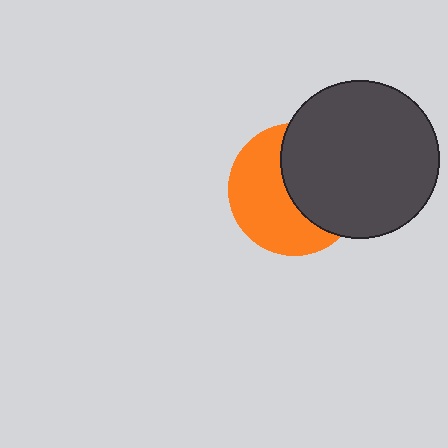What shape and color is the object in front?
The object in front is a dark gray circle.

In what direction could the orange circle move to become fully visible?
The orange circle could move left. That would shift it out from behind the dark gray circle entirely.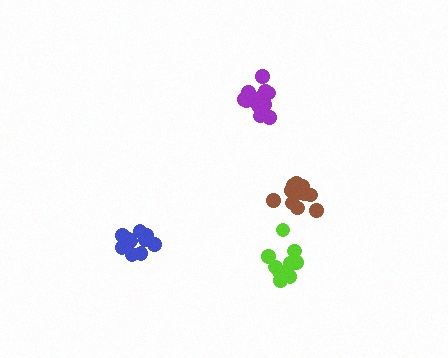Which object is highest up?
The purple cluster is topmost.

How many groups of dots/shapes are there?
There are 4 groups.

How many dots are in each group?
Group 1: 12 dots, Group 2: 12 dots, Group 3: 9 dots, Group 4: 13 dots (46 total).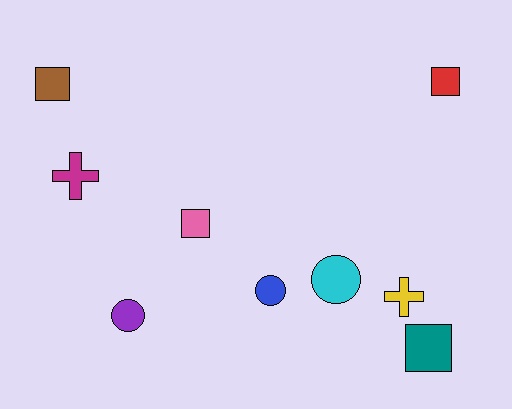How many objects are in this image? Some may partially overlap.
There are 9 objects.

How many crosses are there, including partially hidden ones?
There are 2 crosses.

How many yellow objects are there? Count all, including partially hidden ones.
There is 1 yellow object.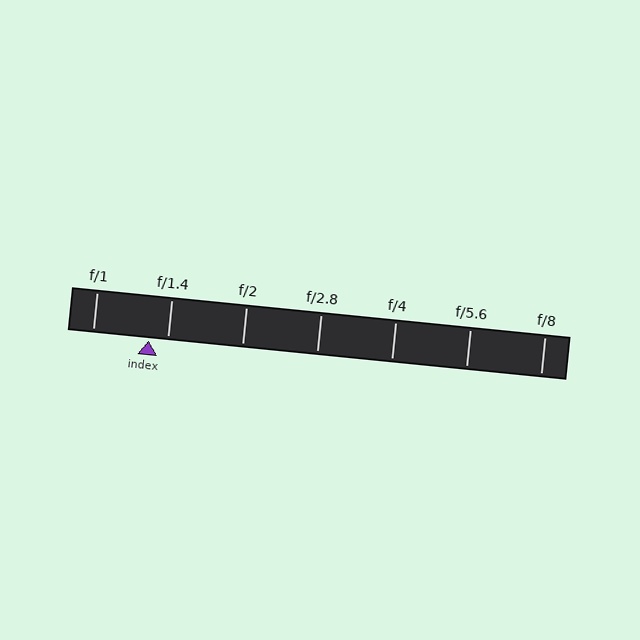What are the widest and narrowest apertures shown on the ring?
The widest aperture shown is f/1 and the narrowest is f/8.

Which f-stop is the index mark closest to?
The index mark is closest to f/1.4.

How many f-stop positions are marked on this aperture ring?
There are 7 f-stop positions marked.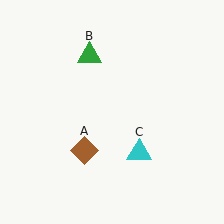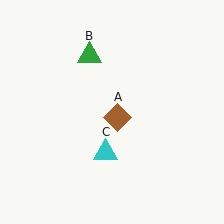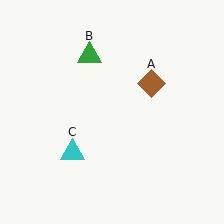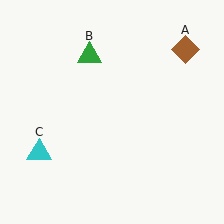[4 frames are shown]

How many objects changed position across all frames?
2 objects changed position: brown diamond (object A), cyan triangle (object C).